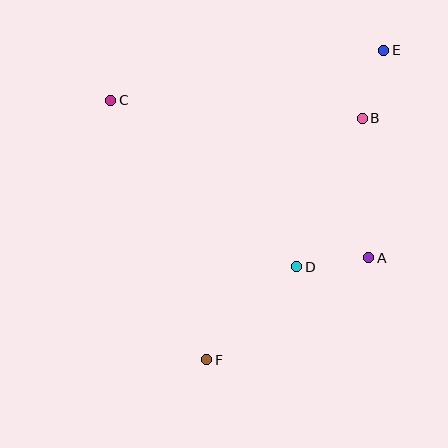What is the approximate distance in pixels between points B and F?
The distance between B and F is approximately 287 pixels.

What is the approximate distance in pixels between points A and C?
The distance between A and C is approximately 302 pixels.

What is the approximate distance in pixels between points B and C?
The distance between B and C is approximately 252 pixels.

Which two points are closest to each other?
Points B and E are closest to each other.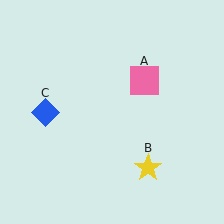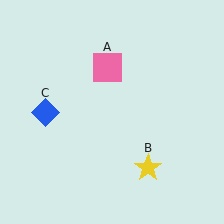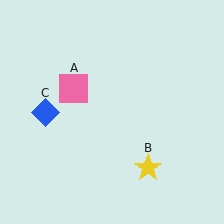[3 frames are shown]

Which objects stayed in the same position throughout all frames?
Yellow star (object B) and blue diamond (object C) remained stationary.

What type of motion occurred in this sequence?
The pink square (object A) rotated counterclockwise around the center of the scene.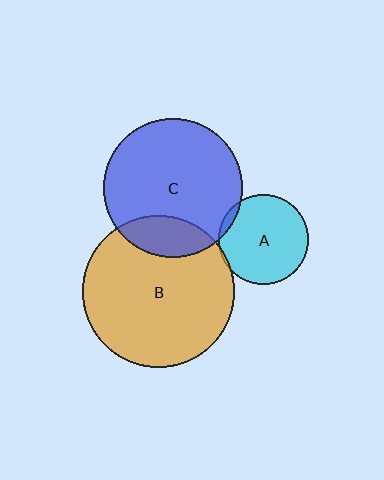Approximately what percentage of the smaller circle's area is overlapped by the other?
Approximately 5%.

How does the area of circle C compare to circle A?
Approximately 2.4 times.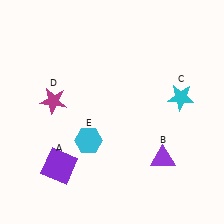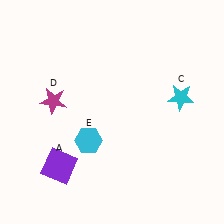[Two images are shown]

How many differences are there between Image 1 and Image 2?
There is 1 difference between the two images.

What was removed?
The purple triangle (B) was removed in Image 2.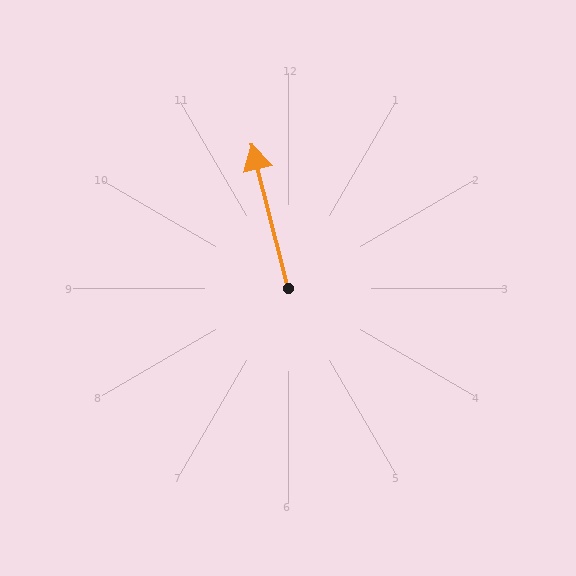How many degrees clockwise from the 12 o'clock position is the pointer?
Approximately 346 degrees.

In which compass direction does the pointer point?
North.